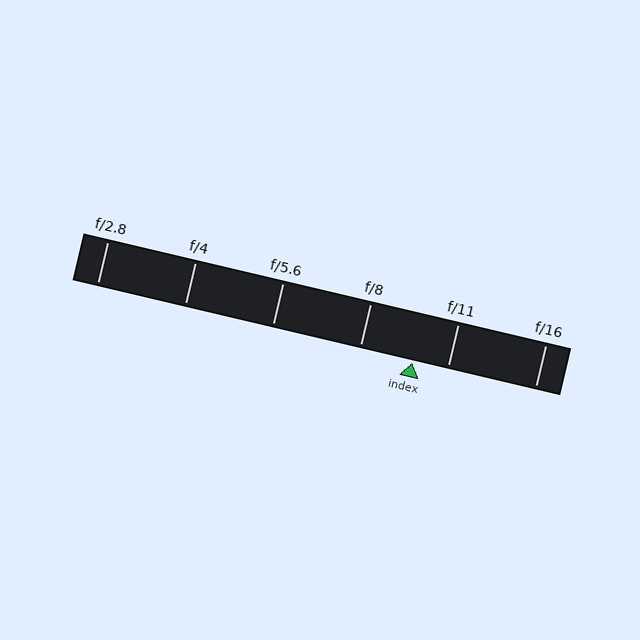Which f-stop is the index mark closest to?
The index mark is closest to f/11.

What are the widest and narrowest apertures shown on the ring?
The widest aperture shown is f/2.8 and the narrowest is f/16.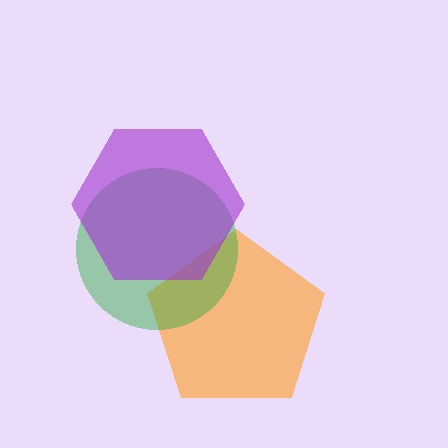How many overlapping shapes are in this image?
There are 3 overlapping shapes in the image.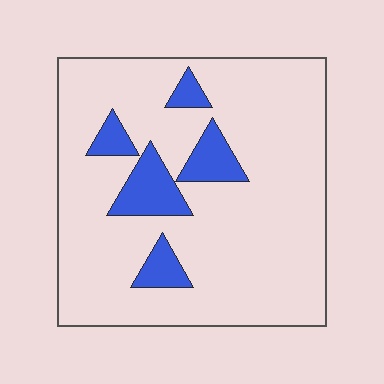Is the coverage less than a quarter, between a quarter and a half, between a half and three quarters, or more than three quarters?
Less than a quarter.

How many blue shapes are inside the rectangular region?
5.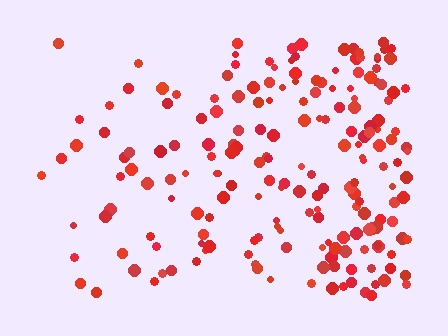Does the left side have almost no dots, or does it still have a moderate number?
Still a moderate number, just noticeably fewer than the right.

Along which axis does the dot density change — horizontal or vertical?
Horizontal.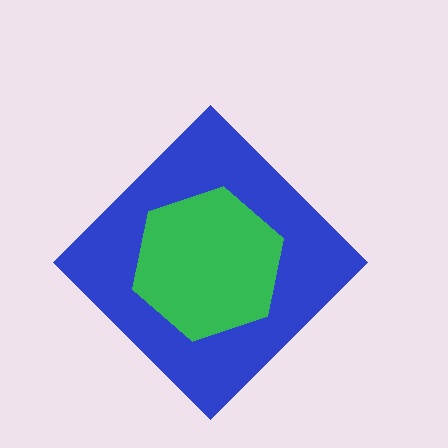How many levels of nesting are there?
2.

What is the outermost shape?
The blue diamond.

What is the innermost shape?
The green hexagon.